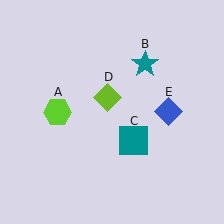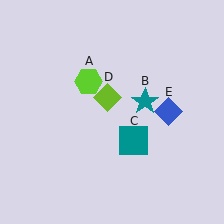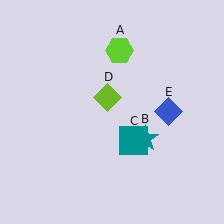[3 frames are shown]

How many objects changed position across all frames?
2 objects changed position: lime hexagon (object A), teal star (object B).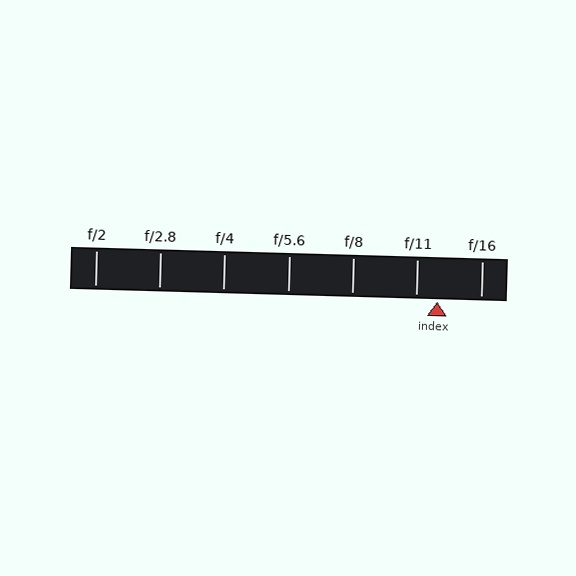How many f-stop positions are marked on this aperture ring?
There are 7 f-stop positions marked.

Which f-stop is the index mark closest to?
The index mark is closest to f/11.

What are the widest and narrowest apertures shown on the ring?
The widest aperture shown is f/2 and the narrowest is f/16.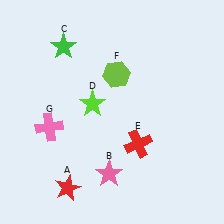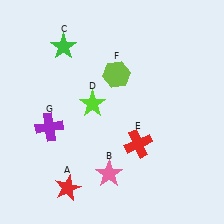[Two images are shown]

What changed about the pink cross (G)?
In Image 1, G is pink. In Image 2, it changed to purple.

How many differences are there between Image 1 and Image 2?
There is 1 difference between the two images.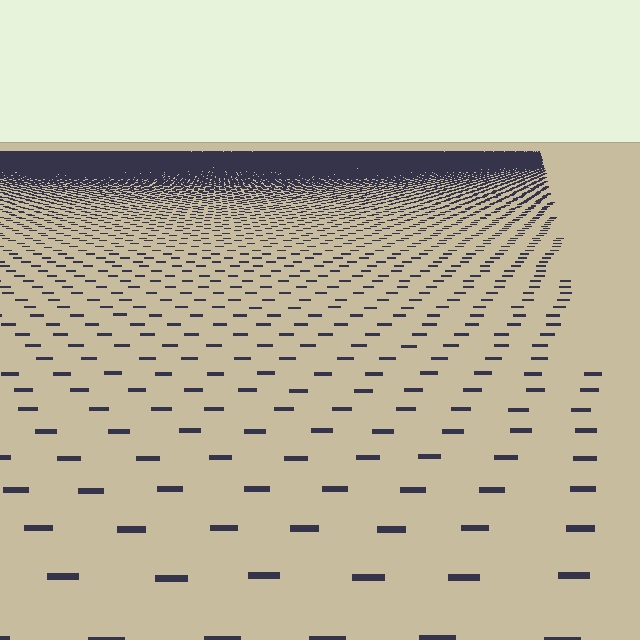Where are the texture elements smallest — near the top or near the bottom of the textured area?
Near the top.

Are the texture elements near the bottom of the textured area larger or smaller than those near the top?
Larger. Near the bottom, elements are closer to the viewer and appear at a bigger on-screen size.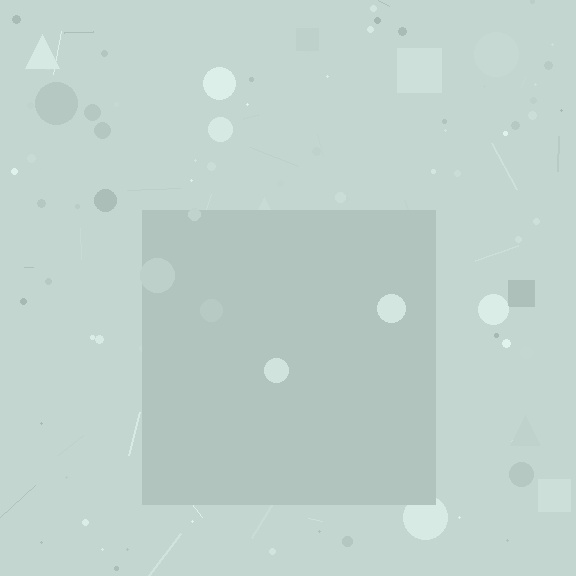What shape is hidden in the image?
A square is hidden in the image.